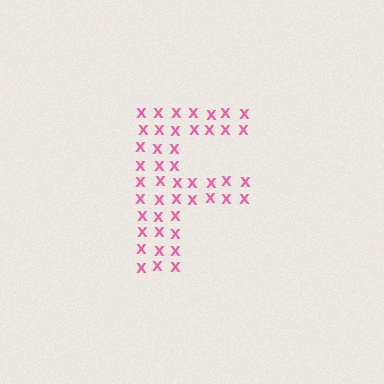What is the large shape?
The large shape is the letter F.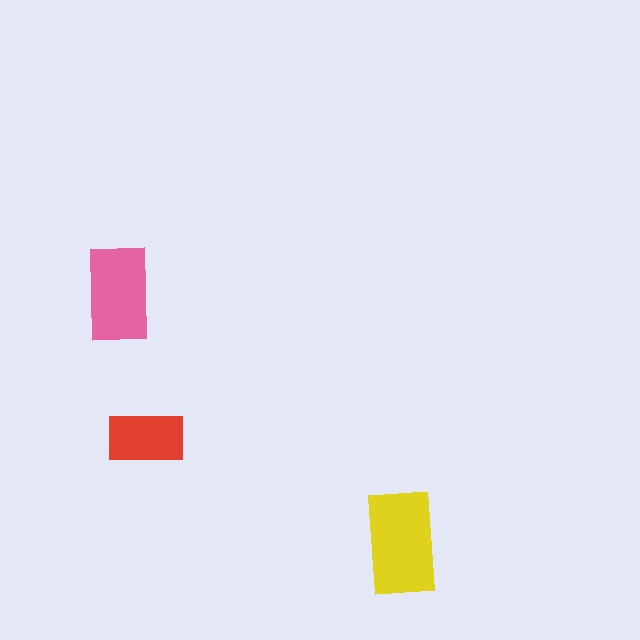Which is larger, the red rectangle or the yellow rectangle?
The yellow one.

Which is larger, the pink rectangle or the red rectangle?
The pink one.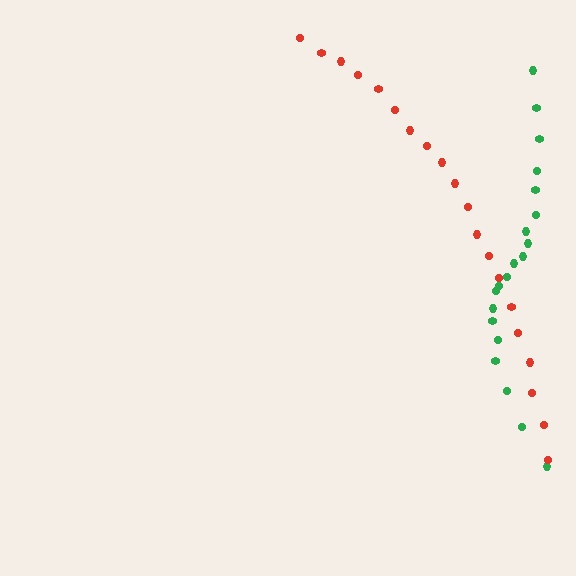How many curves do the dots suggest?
There are 2 distinct paths.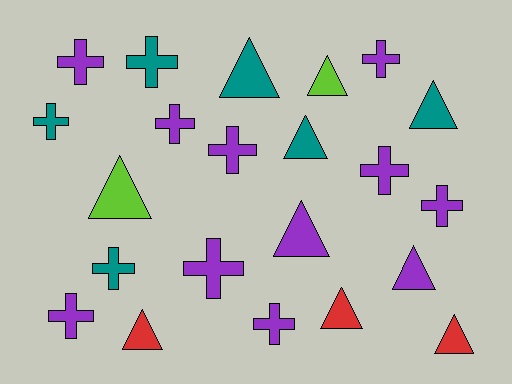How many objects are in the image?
There are 22 objects.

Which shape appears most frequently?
Cross, with 12 objects.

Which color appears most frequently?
Purple, with 11 objects.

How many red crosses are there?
There are no red crosses.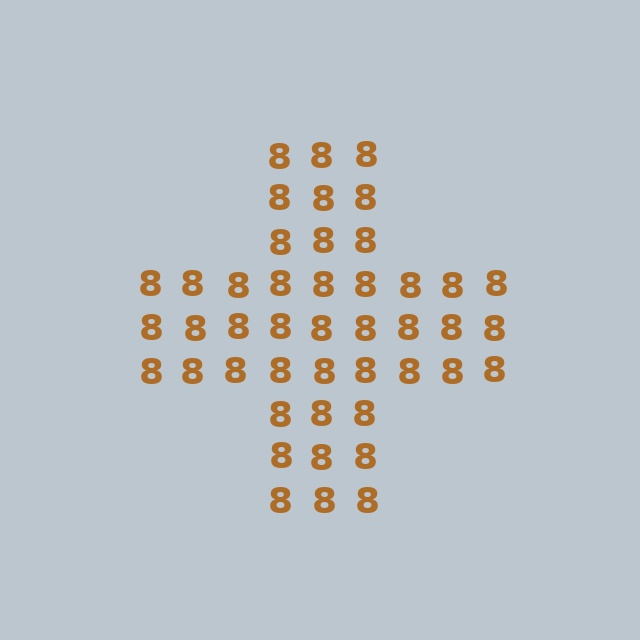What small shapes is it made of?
It is made of small digit 8's.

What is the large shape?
The large shape is a cross.